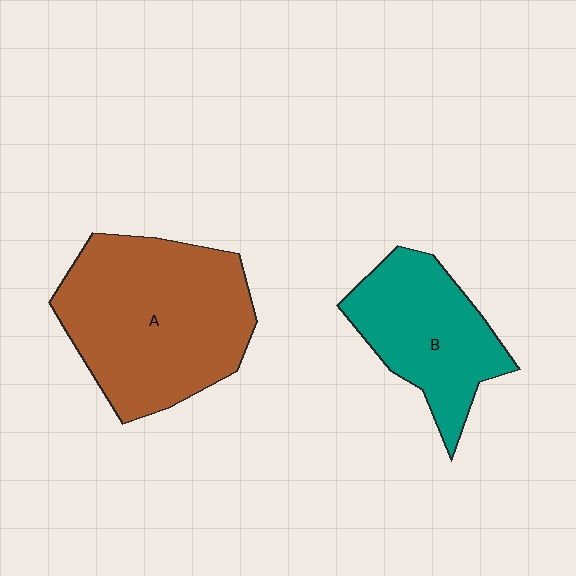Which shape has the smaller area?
Shape B (teal).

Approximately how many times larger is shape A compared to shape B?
Approximately 1.6 times.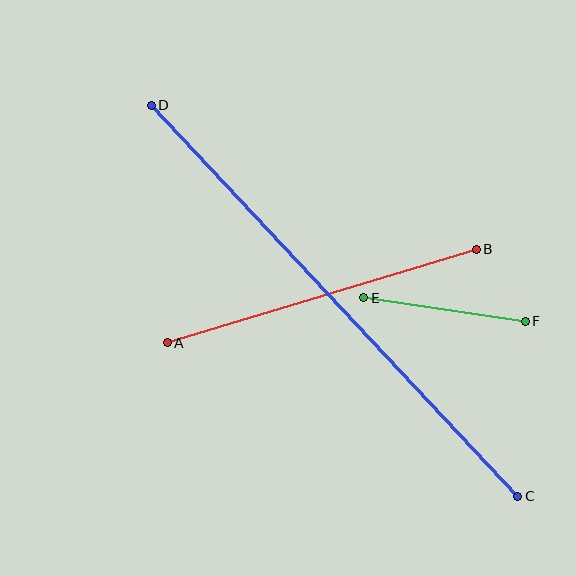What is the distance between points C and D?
The distance is approximately 536 pixels.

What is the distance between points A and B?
The distance is approximately 323 pixels.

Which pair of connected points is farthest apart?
Points C and D are farthest apart.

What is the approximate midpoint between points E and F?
The midpoint is at approximately (444, 310) pixels.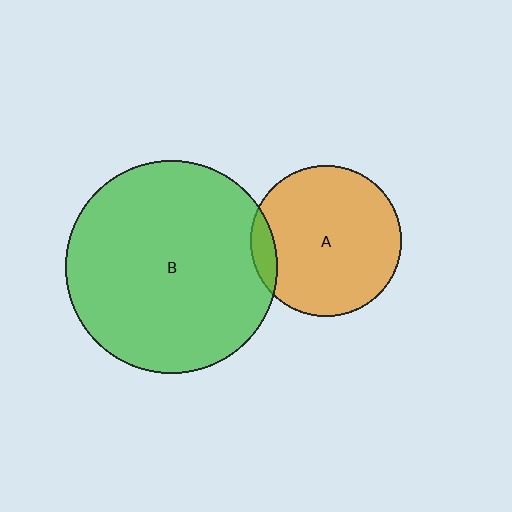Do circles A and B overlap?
Yes.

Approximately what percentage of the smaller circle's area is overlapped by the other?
Approximately 10%.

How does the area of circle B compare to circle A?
Approximately 2.0 times.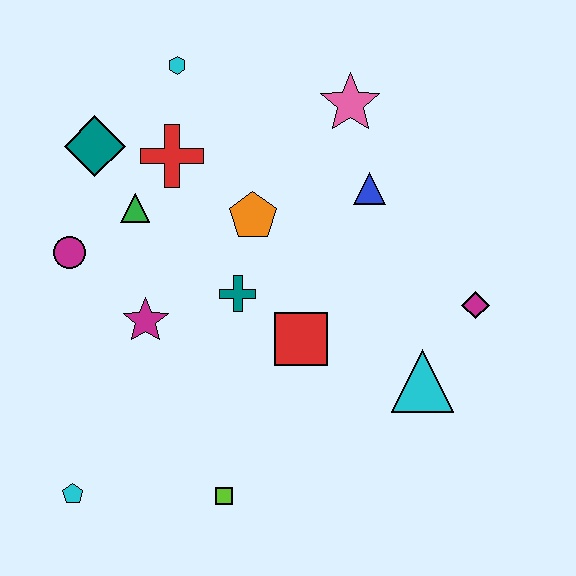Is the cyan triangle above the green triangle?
No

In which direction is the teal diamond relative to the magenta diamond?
The teal diamond is to the left of the magenta diamond.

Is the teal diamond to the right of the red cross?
No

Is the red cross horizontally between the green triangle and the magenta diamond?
Yes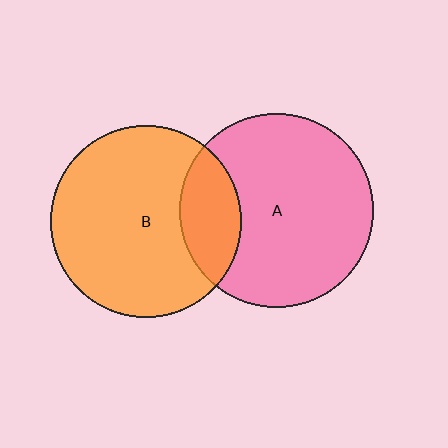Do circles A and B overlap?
Yes.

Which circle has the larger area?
Circle A (pink).